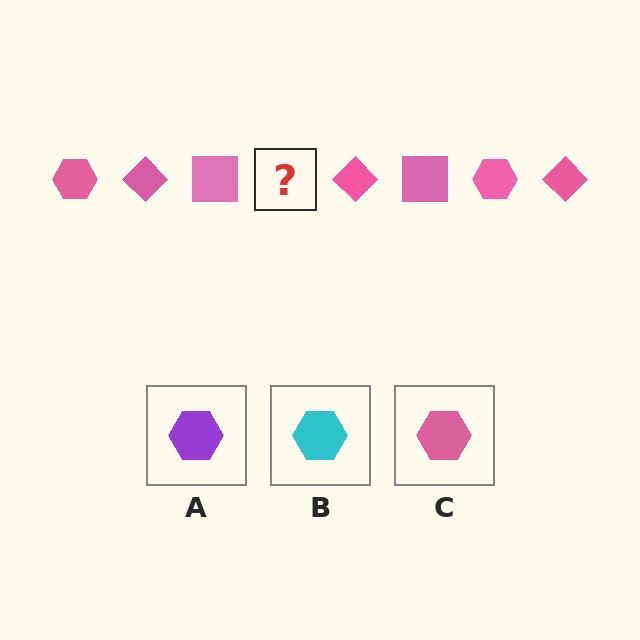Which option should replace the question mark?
Option C.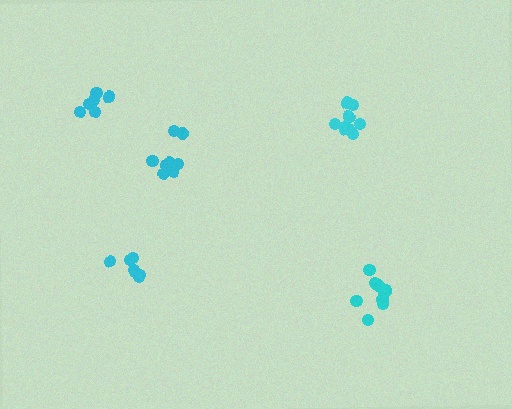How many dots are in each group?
Group 1: 9 dots, Group 2: 7 dots, Group 3: 11 dots, Group 4: 7 dots, Group 5: 11 dots (45 total).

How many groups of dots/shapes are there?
There are 5 groups.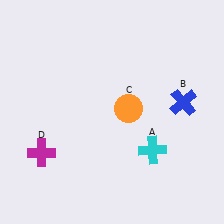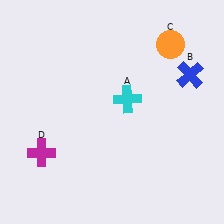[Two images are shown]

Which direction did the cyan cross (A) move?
The cyan cross (A) moved up.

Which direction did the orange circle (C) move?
The orange circle (C) moved up.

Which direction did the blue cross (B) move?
The blue cross (B) moved up.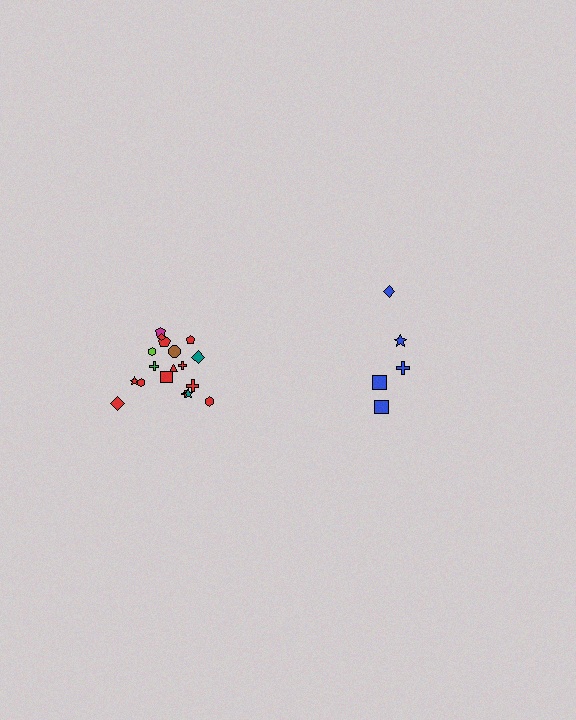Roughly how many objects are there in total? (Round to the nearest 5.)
Roughly 25 objects in total.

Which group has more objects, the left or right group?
The left group.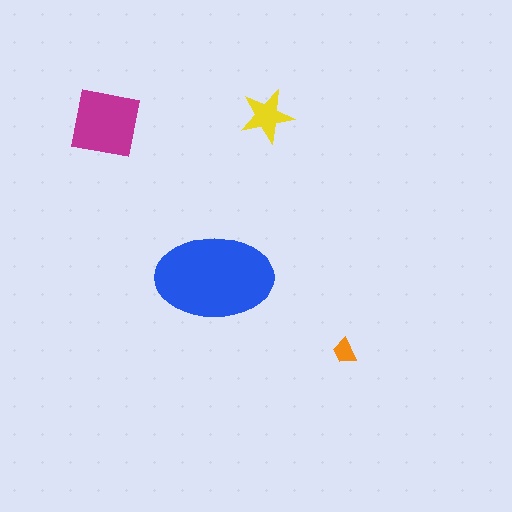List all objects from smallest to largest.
The orange trapezoid, the yellow star, the magenta square, the blue ellipse.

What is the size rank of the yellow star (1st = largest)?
3rd.